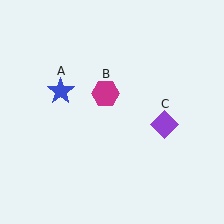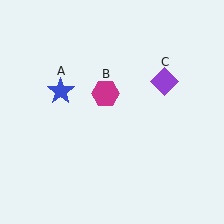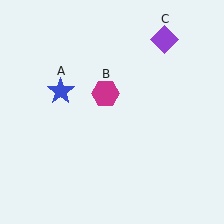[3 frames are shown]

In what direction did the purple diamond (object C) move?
The purple diamond (object C) moved up.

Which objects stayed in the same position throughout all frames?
Blue star (object A) and magenta hexagon (object B) remained stationary.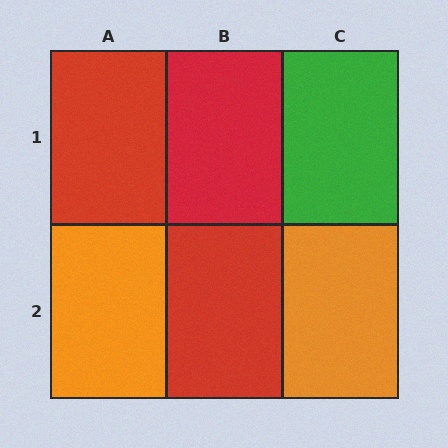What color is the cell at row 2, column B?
Red.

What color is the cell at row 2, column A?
Orange.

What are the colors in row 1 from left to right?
Red, red, green.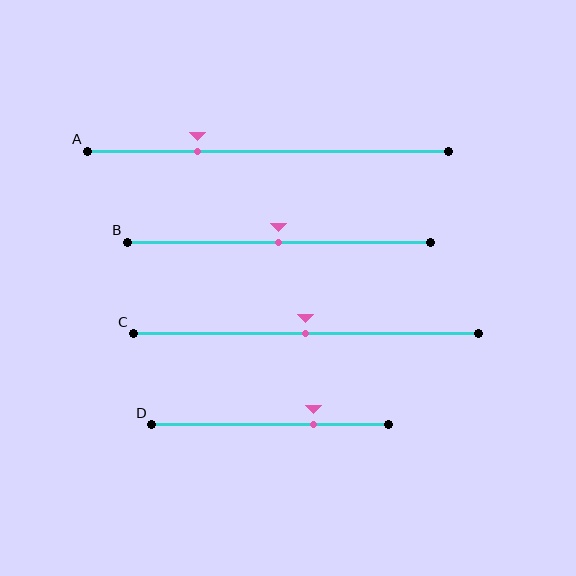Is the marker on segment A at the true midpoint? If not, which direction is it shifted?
No, the marker on segment A is shifted to the left by about 19% of the segment length.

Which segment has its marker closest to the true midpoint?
Segment B has its marker closest to the true midpoint.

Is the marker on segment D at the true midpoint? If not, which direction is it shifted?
No, the marker on segment D is shifted to the right by about 18% of the segment length.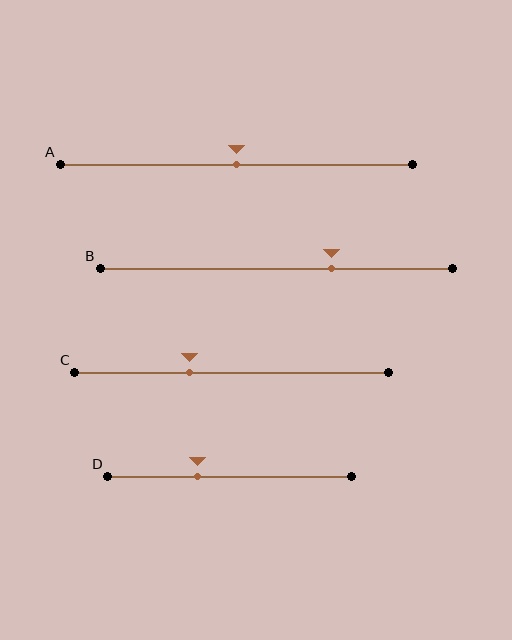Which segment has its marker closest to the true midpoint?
Segment A has its marker closest to the true midpoint.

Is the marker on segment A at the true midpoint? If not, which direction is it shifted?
Yes, the marker on segment A is at the true midpoint.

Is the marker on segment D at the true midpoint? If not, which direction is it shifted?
No, the marker on segment D is shifted to the left by about 13% of the segment length.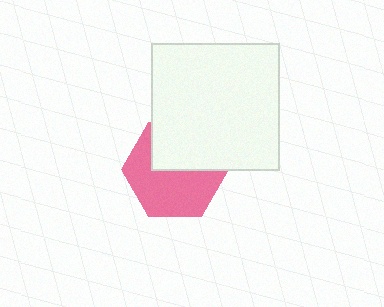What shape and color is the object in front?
The object in front is a white square.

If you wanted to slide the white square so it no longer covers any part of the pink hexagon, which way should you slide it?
Slide it up — that is the most direct way to separate the two shapes.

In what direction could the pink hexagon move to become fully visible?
The pink hexagon could move down. That would shift it out from behind the white square entirely.